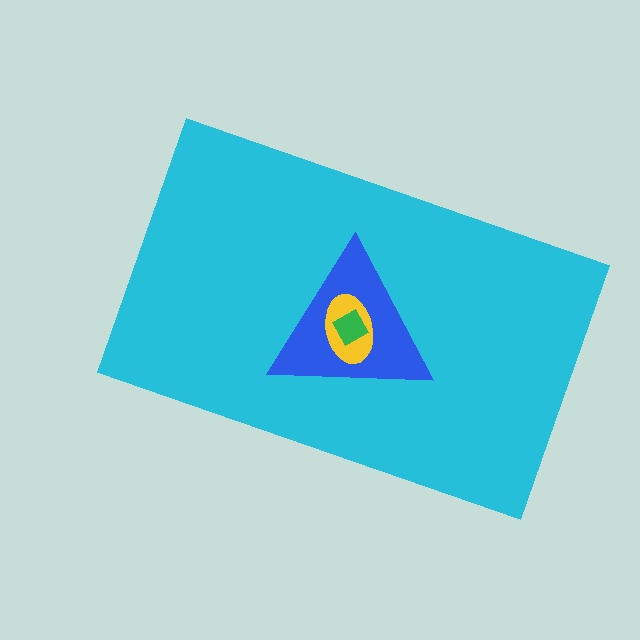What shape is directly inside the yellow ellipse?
The green square.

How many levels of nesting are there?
4.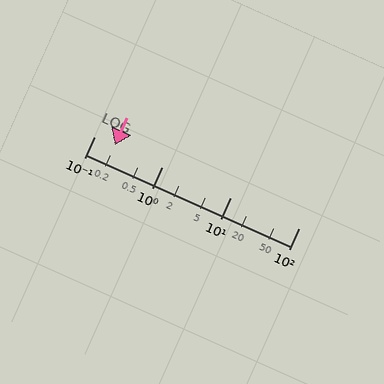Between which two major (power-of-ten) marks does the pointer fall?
The pointer is between 0.1 and 1.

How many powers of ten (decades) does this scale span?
The scale spans 3 decades, from 0.1 to 100.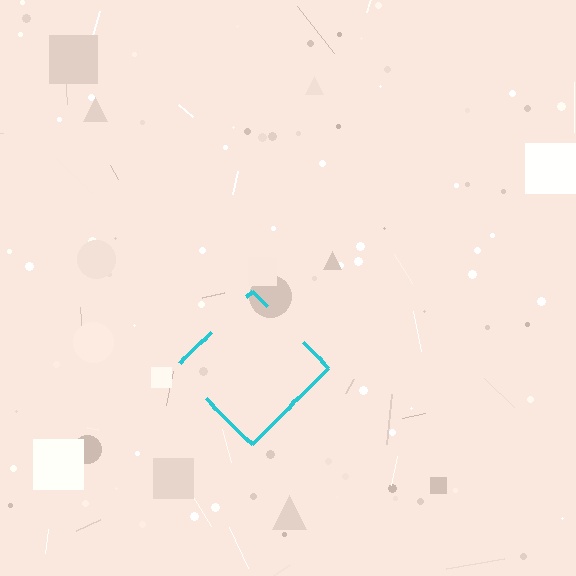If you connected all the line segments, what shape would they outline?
They would outline a diamond.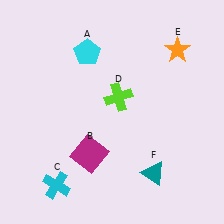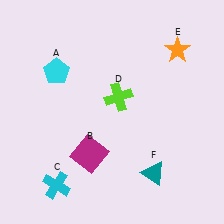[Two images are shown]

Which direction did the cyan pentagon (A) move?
The cyan pentagon (A) moved left.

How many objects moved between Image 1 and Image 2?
1 object moved between the two images.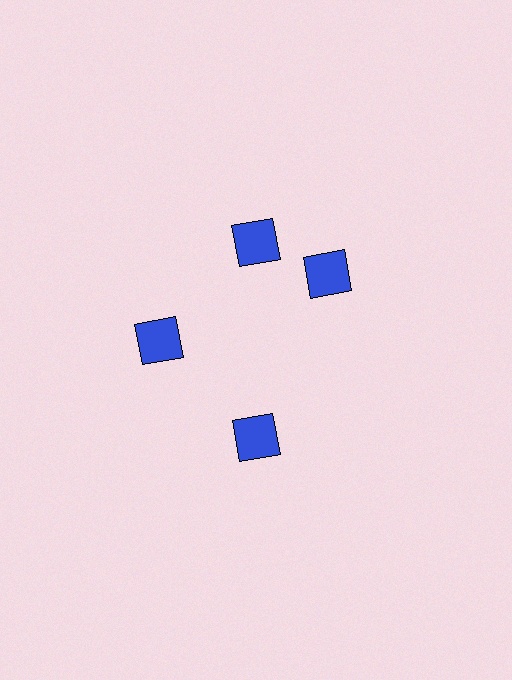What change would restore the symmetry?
The symmetry would be restored by rotating it back into even spacing with its neighbors so that all 4 squares sit at equal angles and equal distance from the center.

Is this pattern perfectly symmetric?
No. The 4 blue squares are arranged in a ring, but one element near the 3 o'clock position is rotated out of alignment along the ring, breaking the 4-fold rotational symmetry.